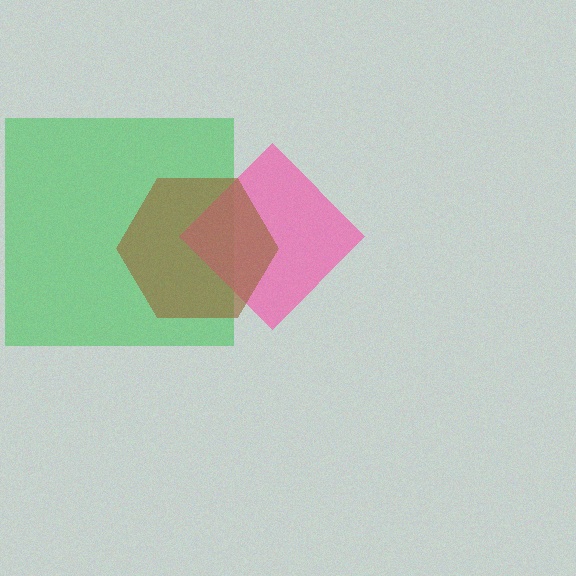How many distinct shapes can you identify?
There are 3 distinct shapes: a green square, a pink diamond, a brown hexagon.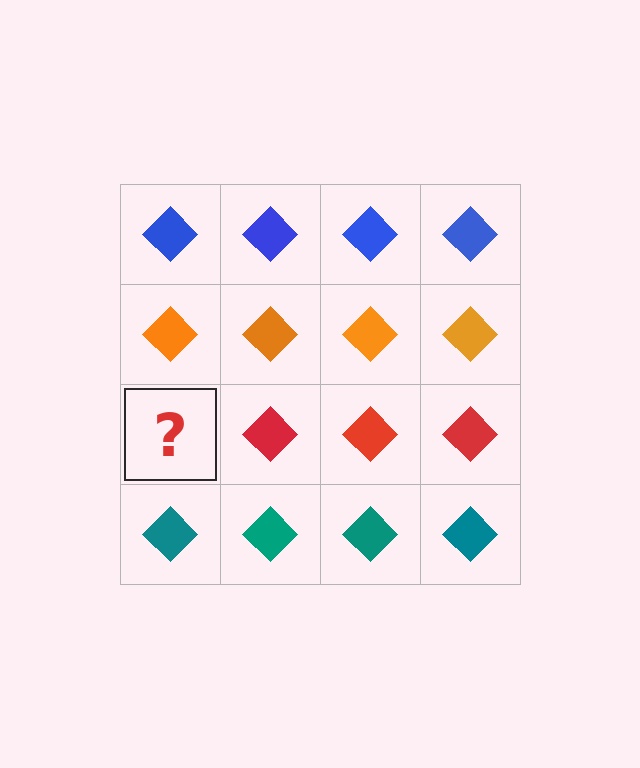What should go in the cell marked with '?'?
The missing cell should contain a red diamond.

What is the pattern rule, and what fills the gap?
The rule is that each row has a consistent color. The gap should be filled with a red diamond.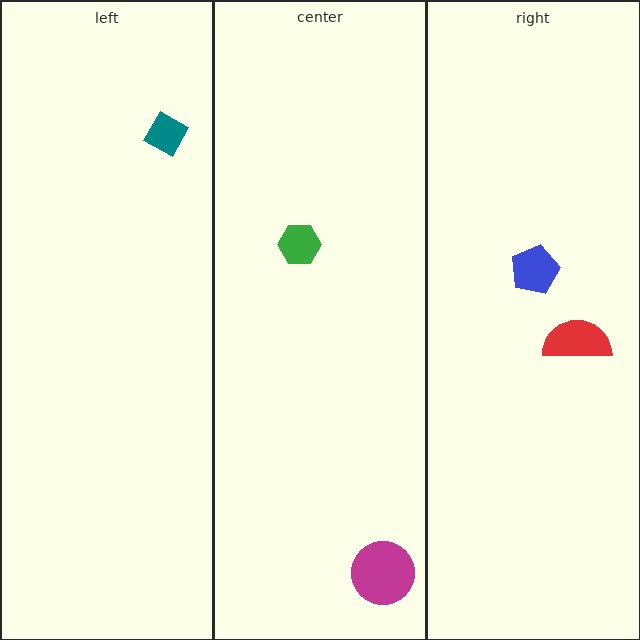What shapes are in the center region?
The magenta circle, the green hexagon.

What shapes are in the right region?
The blue pentagon, the red semicircle.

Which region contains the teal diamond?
The left region.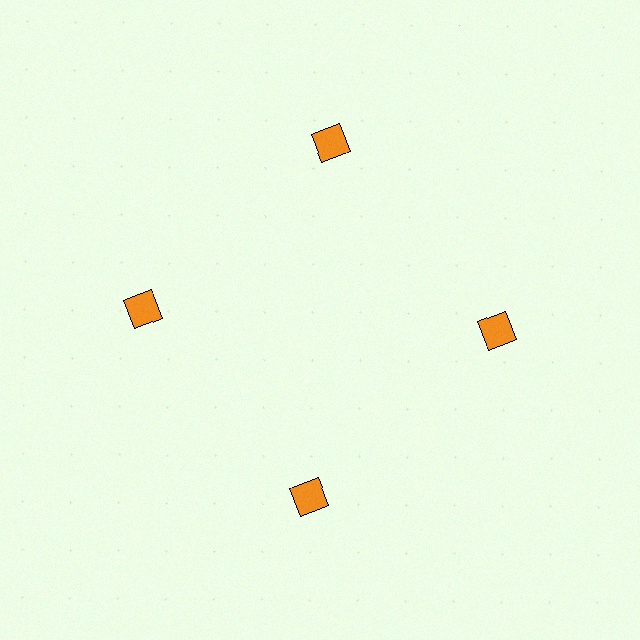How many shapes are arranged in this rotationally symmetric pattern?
There are 4 shapes, arranged in 4 groups of 1.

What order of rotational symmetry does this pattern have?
This pattern has 4-fold rotational symmetry.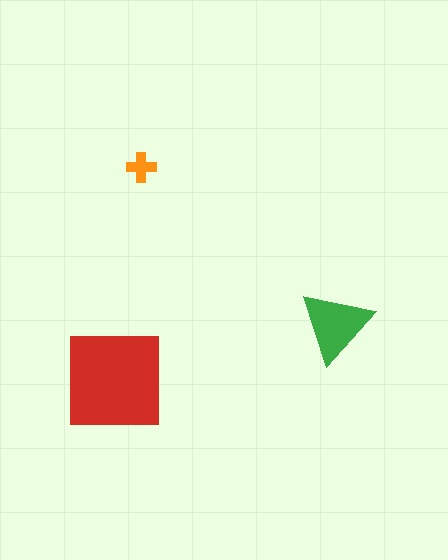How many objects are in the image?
There are 3 objects in the image.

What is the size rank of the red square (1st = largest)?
1st.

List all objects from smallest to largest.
The orange cross, the green triangle, the red square.